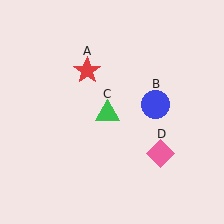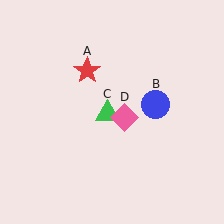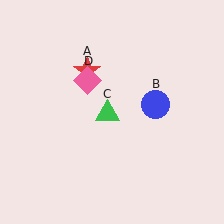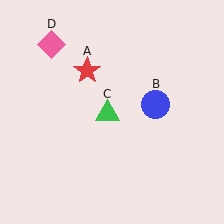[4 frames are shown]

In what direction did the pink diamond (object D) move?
The pink diamond (object D) moved up and to the left.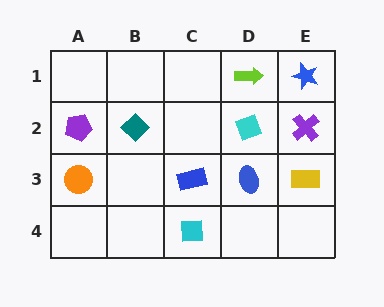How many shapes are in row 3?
4 shapes.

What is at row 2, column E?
A purple cross.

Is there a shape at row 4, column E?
No, that cell is empty.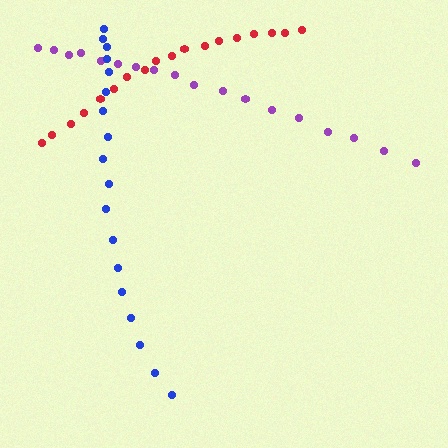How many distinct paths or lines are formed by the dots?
There are 3 distinct paths.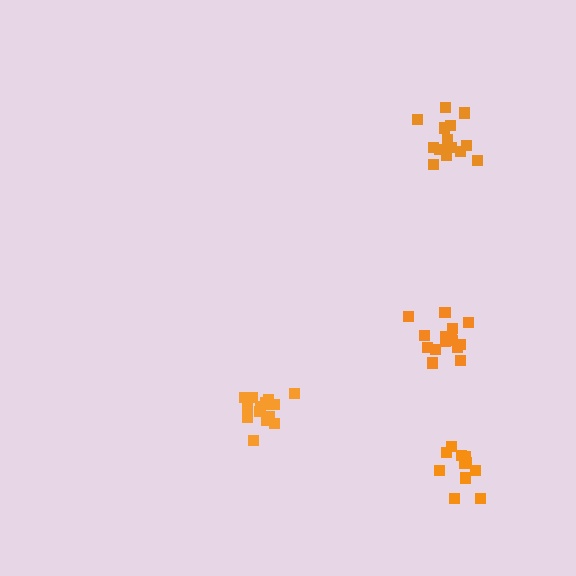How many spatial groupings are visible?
There are 4 spatial groupings.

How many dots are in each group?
Group 1: 16 dots, Group 2: 16 dots, Group 3: 15 dots, Group 4: 11 dots (58 total).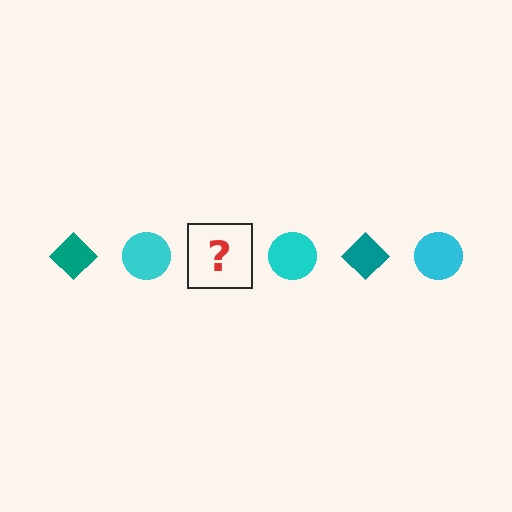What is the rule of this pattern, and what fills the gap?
The rule is that the pattern alternates between teal diamond and cyan circle. The gap should be filled with a teal diamond.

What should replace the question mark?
The question mark should be replaced with a teal diamond.